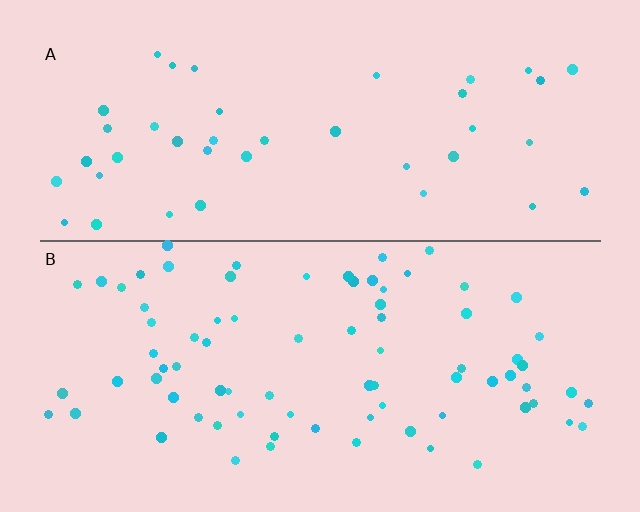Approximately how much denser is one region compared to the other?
Approximately 1.9× — region B over region A.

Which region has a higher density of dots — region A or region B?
B (the bottom).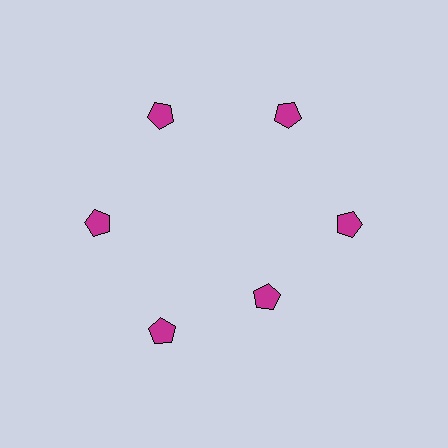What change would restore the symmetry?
The symmetry would be restored by moving it outward, back onto the ring so that all 6 pentagons sit at equal angles and equal distance from the center.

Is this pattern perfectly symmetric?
No. The 6 magenta pentagons are arranged in a ring, but one element near the 5 o'clock position is pulled inward toward the center, breaking the 6-fold rotational symmetry.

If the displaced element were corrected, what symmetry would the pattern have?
It would have 6-fold rotational symmetry — the pattern would map onto itself every 60 degrees.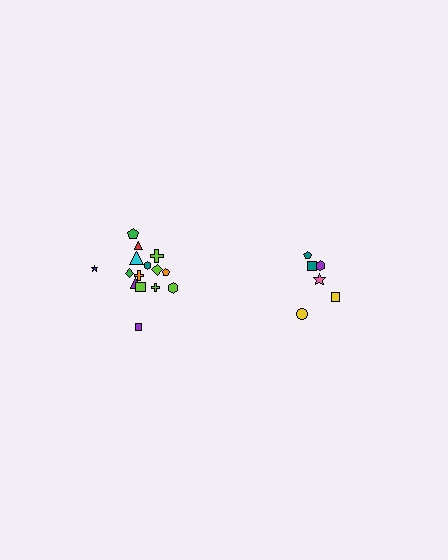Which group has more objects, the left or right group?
The left group.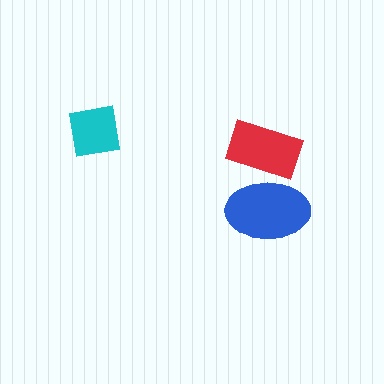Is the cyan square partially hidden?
No, no other shape covers it.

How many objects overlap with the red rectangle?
1 object overlaps with the red rectangle.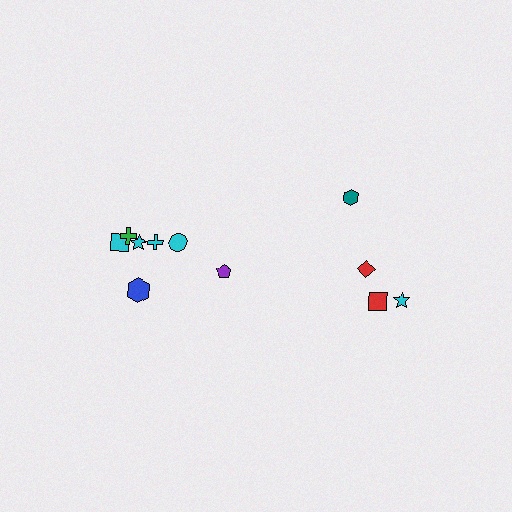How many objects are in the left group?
There are 7 objects.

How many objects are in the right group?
There are 4 objects.